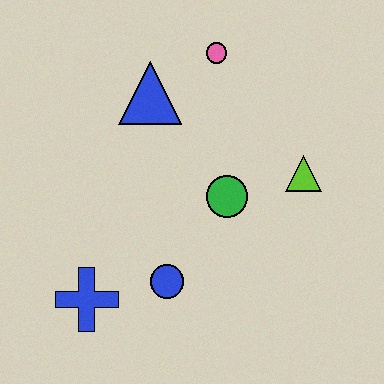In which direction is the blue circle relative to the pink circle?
The blue circle is below the pink circle.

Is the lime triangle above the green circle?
Yes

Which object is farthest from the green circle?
The blue cross is farthest from the green circle.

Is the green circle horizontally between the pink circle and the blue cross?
No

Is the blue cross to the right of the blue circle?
No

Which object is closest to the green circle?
The lime triangle is closest to the green circle.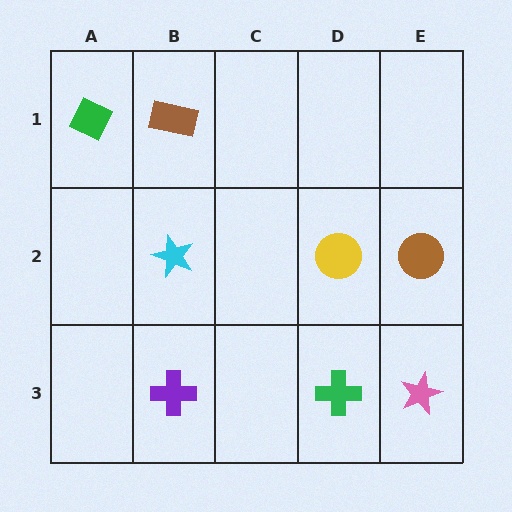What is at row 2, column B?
A cyan star.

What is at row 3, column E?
A pink star.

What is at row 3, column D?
A green cross.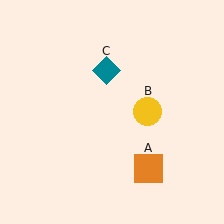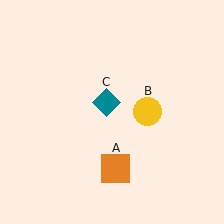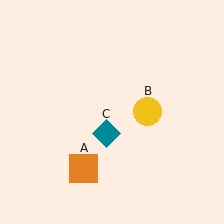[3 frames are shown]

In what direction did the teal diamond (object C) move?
The teal diamond (object C) moved down.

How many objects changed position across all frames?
2 objects changed position: orange square (object A), teal diamond (object C).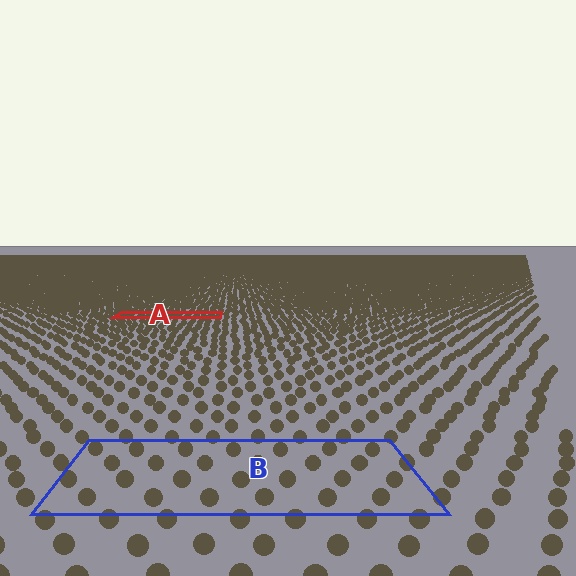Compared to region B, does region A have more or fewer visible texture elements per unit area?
Region A has more texture elements per unit area — they are packed more densely because it is farther away.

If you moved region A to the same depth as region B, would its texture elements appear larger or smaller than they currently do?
They would appear larger. At a closer depth, the same texture elements are projected at a bigger on-screen size.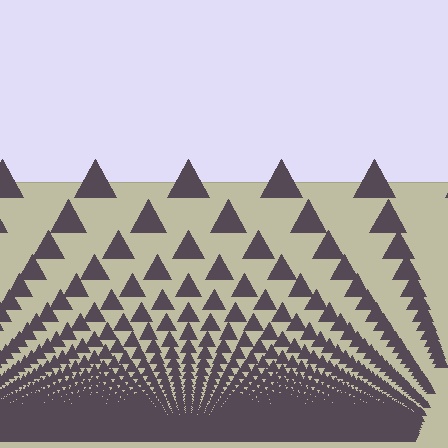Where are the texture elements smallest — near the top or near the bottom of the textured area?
Near the bottom.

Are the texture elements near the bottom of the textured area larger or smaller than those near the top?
Smaller. The gradient is inverted — elements near the bottom are smaller and denser.